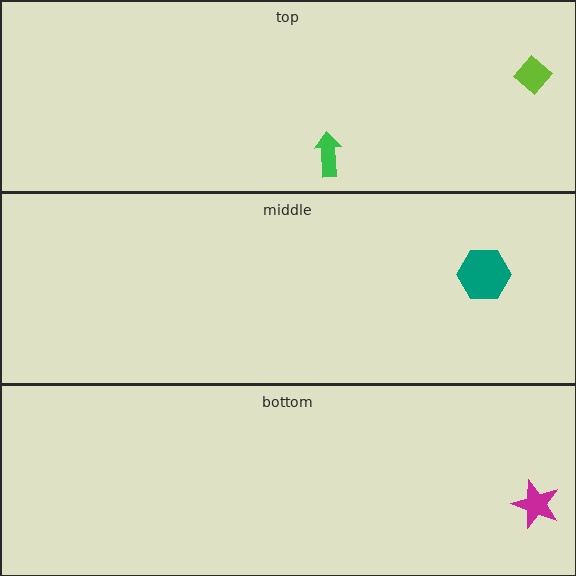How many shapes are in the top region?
2.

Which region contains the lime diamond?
The top region.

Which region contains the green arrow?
The top region.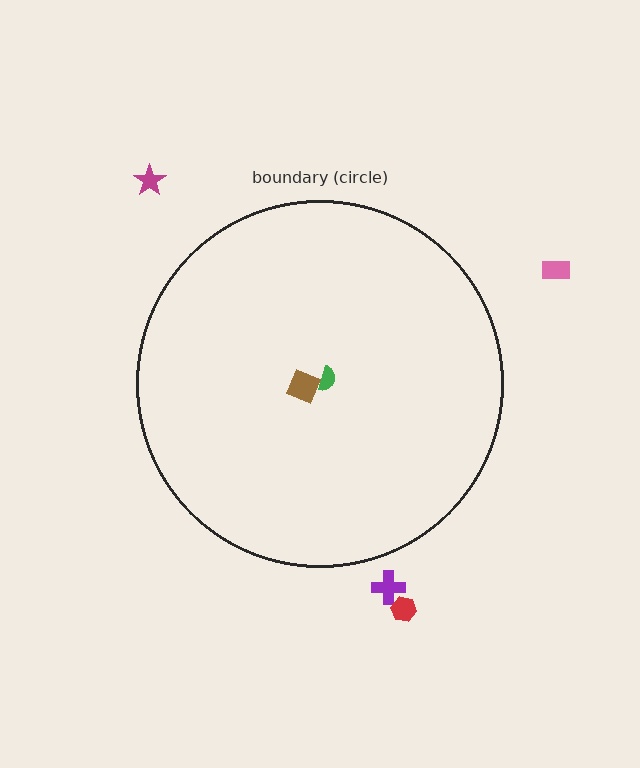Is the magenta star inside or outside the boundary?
Outside.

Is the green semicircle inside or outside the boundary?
Inside.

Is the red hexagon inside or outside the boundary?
Outside.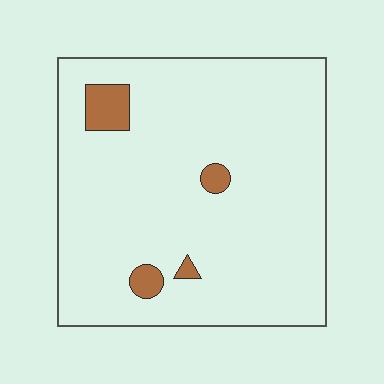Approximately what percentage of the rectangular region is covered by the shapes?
Approximately 5%.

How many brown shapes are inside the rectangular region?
4.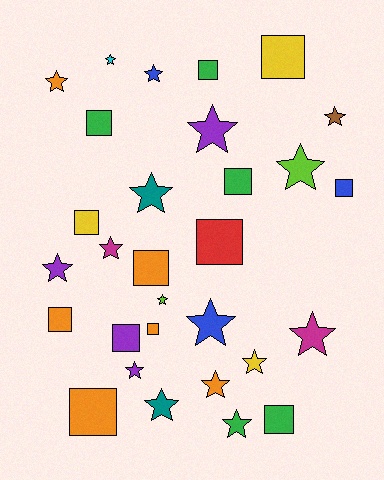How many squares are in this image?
There are 13 squares.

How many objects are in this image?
There are 30 objects.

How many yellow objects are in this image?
There are 3 yellow objects.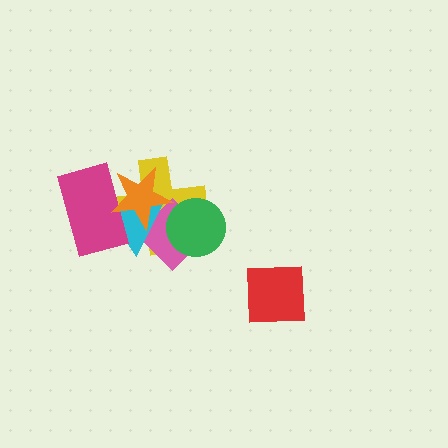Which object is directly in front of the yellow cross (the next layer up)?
The pink diamond is directly in front of the yellow cross.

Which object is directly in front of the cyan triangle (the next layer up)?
The magenta rectangle is directly in front of the cyan triangle.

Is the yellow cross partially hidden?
Yes, it is partially covered by another shape.